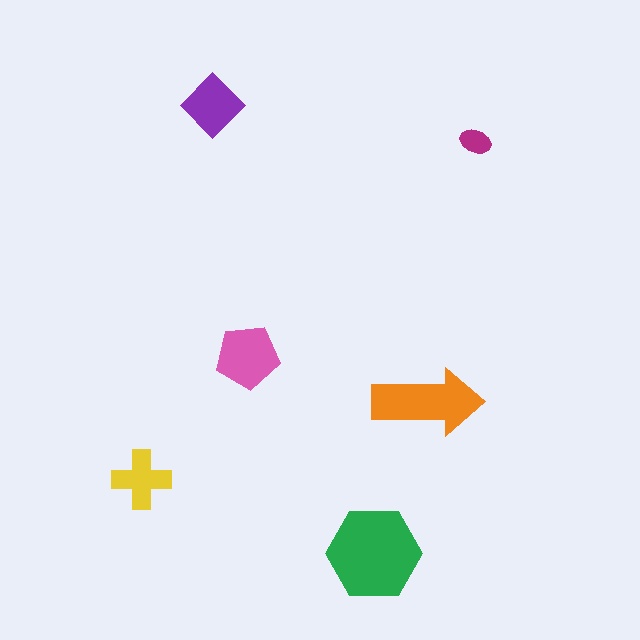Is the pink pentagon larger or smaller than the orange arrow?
Smaller.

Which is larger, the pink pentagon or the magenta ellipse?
The pink pentagon.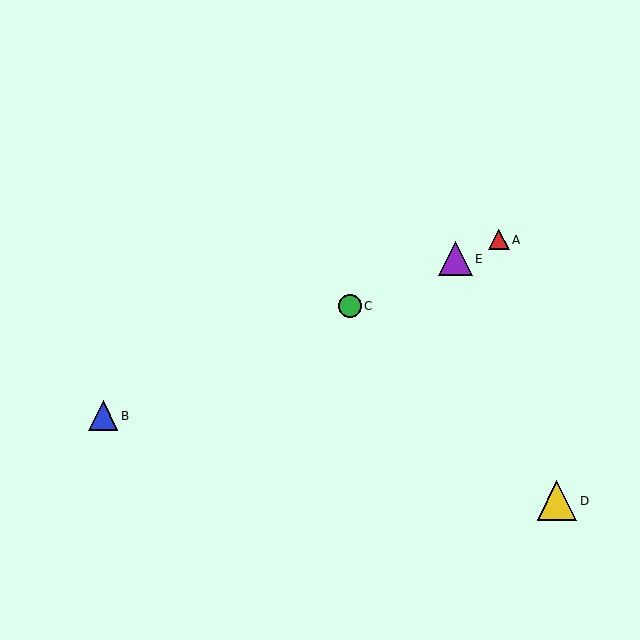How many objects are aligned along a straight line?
4 objects (A, B, C, E) are aligned along a straight line.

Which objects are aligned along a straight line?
Objects A, B, C, E are aligned along a straight line.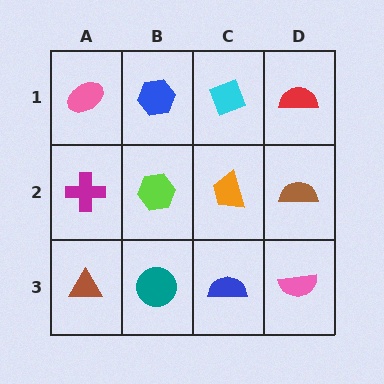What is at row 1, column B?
A blue hexagon.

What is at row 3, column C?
A blue semicircle.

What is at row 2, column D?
A brown semicircle.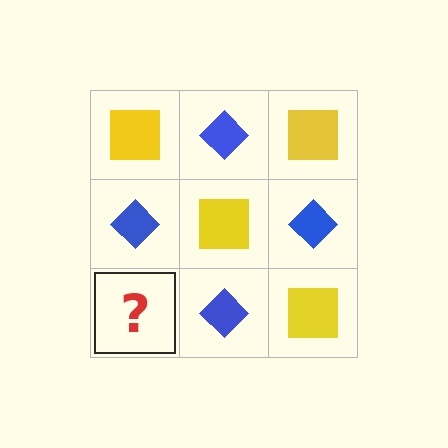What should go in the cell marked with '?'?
The missing cell should contain a yellow square.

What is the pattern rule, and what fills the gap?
The rule is that it alternates yellow square and blue diamond in a checkerboard pattern. The gap should be filled with a yellow square.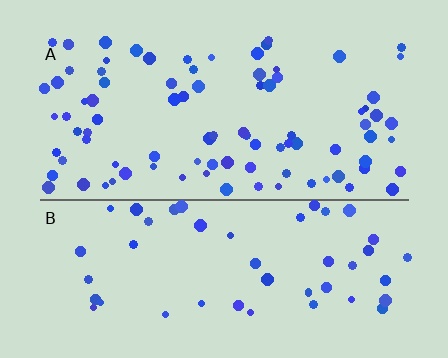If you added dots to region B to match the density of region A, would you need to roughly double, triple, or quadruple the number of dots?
Approximately double.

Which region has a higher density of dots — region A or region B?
A (the top).